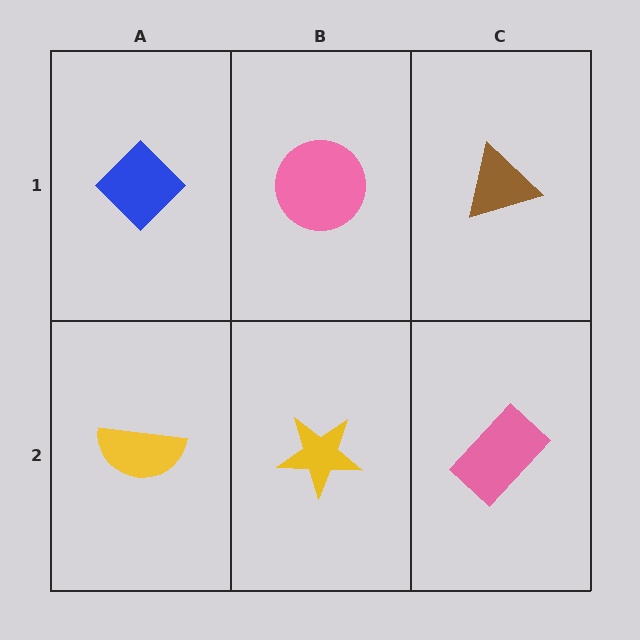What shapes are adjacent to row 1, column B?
A yellow star (row 2, column B), a blue diamond (row 1, column A), a brown triangle (row 1, column C).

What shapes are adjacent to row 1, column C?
A pink rectangle (row 2, column C), a pink circle (row 1, column B).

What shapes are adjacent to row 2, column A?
A blue diamond (row 1, column A), a yellow star (row 2, column B).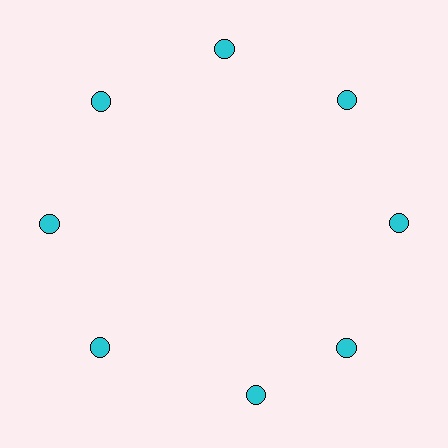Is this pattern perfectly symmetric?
No. The 8 cyan circles are arranged in a ring, but one element near the 6 o'clock position is rotated out of alignment along the ring, breaking the 8-fold rotational symmetry.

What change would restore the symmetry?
The symmetry would be restored by rotating it back into even spacing with its neighbors so that all 8 circles sit at equal angles and equal distance from the center.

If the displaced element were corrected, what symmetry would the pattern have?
It would have 8-fold rotational symmetry — the pattern would map onto itself every 45 degrees.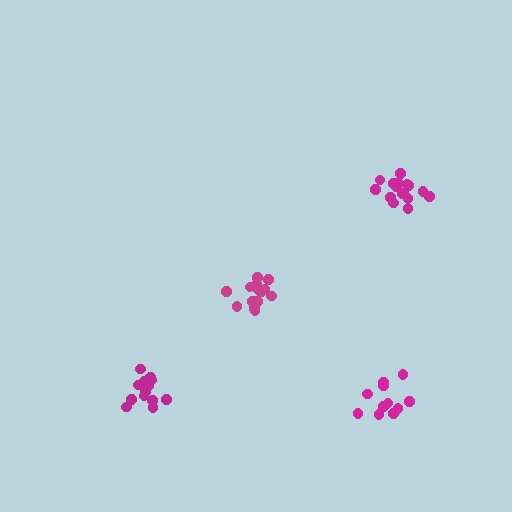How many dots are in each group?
Group 1: 14 dots, Group 2: 15 dots, Group 3: 17 dots, Group 4: 12 dots (58 total).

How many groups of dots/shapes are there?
There are 4 groups.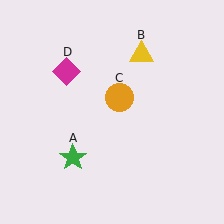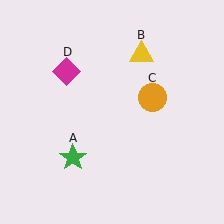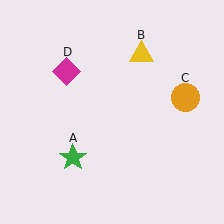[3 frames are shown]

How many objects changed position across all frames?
1 object changed position: orange circle (object C).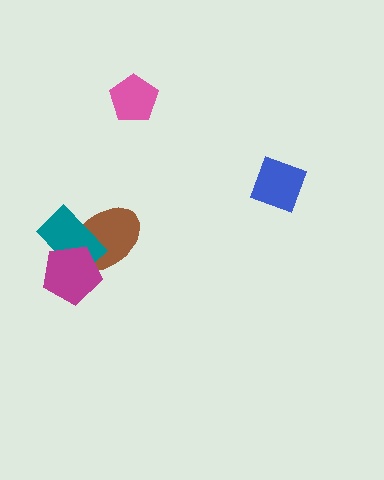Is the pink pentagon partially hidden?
No, no other shape covers it.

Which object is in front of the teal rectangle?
The magenta pentagon is in front of the teal rectangle.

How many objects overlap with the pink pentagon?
0 objects overlap with the pink pentagon.